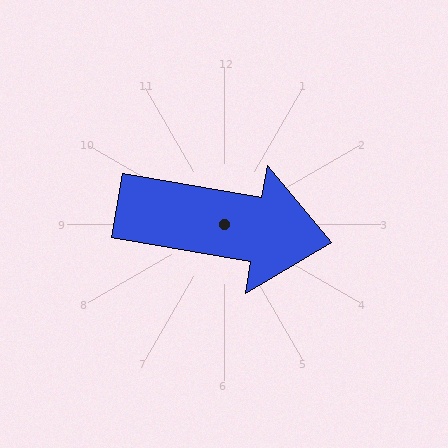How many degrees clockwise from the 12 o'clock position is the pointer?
Approximately 100 degrees.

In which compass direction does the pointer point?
East.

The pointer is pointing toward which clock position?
Roughly 3 o'clock.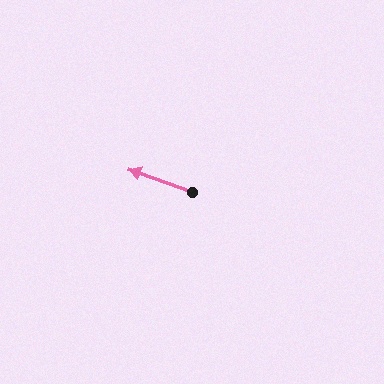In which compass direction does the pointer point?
West.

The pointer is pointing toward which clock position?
Roughly 10 o'clock.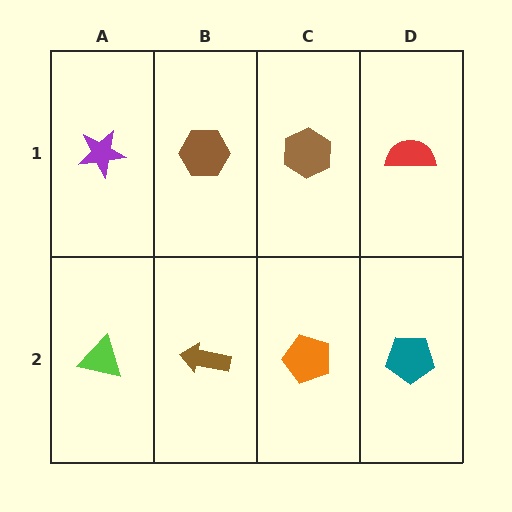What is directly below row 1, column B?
A brown arrow.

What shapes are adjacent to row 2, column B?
A brown hexagon (row 1, column B), a lime triangle (row 2, column A), an orange pentagon (row 2, column C).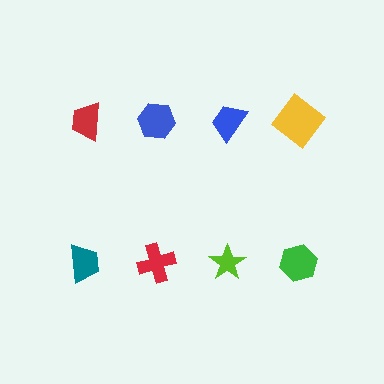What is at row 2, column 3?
A lime star.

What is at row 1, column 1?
A red trapezoid.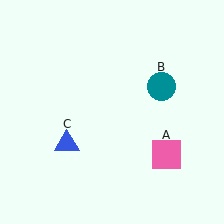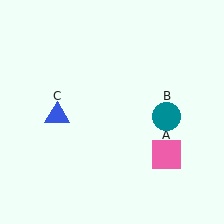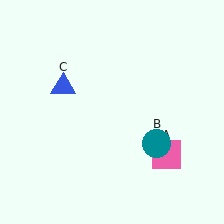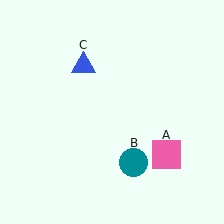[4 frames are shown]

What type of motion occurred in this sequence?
The teal circle (object B), blue triangle (object C) rotated clockwise around the center of the scene.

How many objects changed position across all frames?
2 objects changed position: teal circle (object B), blue triangle (object C).